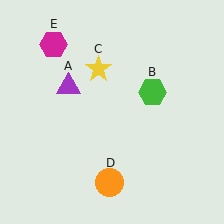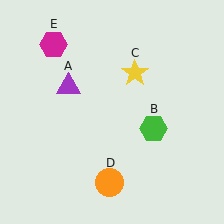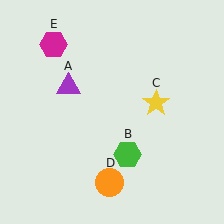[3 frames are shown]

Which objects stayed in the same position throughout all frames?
Purple triangle (object A) and orange circle (object D) and magenta hexagon (object E) remained stationary.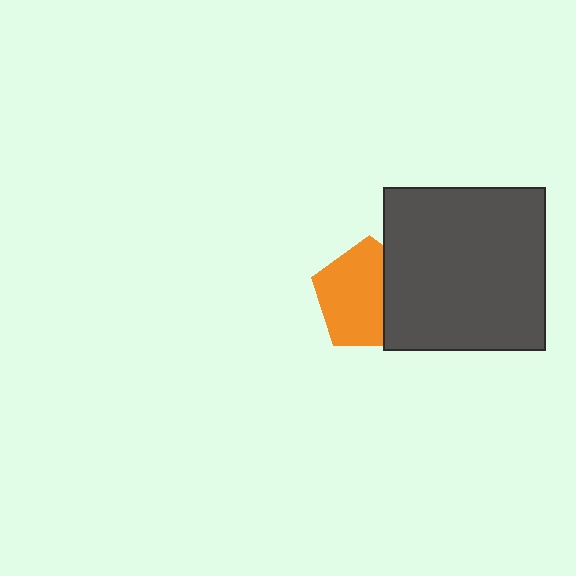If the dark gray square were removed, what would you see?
You would see the complete orange pentagon.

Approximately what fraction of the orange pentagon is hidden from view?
Roughly 33% of the orange pentagon is hidden behind the dark gray square.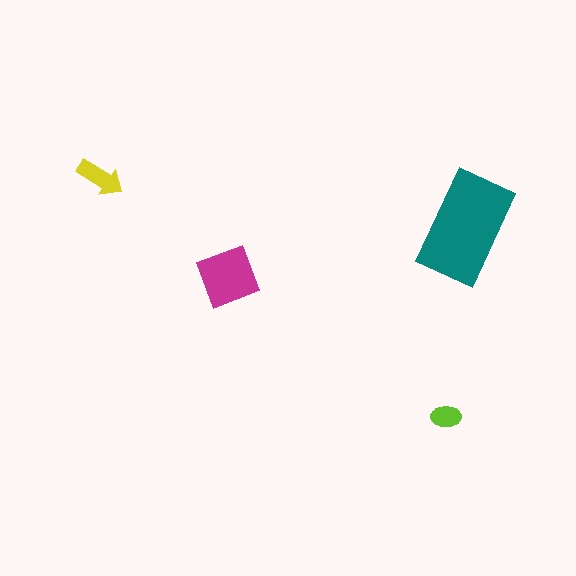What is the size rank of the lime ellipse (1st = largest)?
4th.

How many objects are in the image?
There are 4 objects in the image.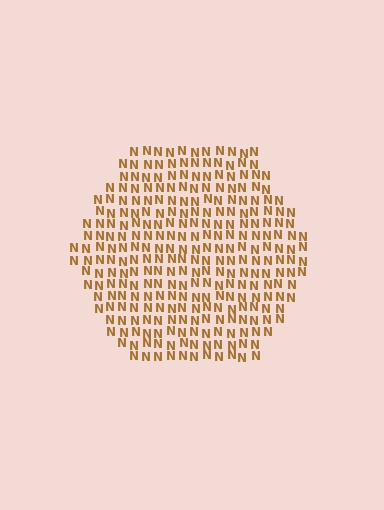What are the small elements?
The small elements are letter N's.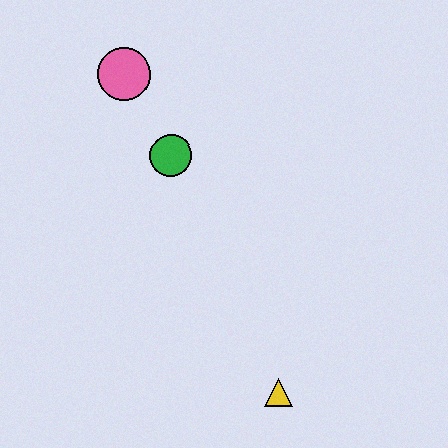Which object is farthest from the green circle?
The yellow triangle is farthest from the green circle.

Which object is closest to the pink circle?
The green circle is closest to the pink circle.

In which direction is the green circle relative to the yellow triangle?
The green circle is above the yellow triangle.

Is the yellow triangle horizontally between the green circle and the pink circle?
No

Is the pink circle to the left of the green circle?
Yes